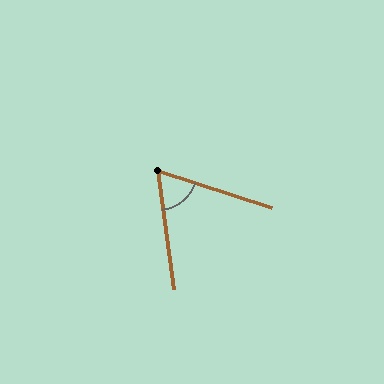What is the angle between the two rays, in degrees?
Approximately 65 degrees.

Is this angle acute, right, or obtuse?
It is acute.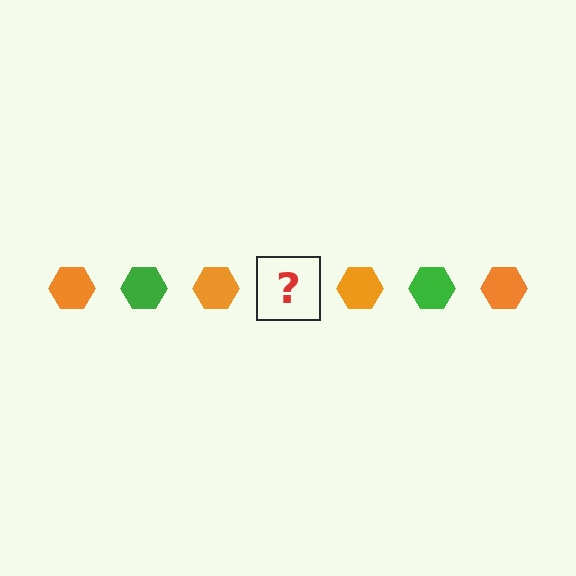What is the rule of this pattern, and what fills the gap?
The rule is that the pattern cycles through orange, green hexagons. The gap should be filled with a green hexagon.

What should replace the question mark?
The question mark should be replaced with a green hexagon.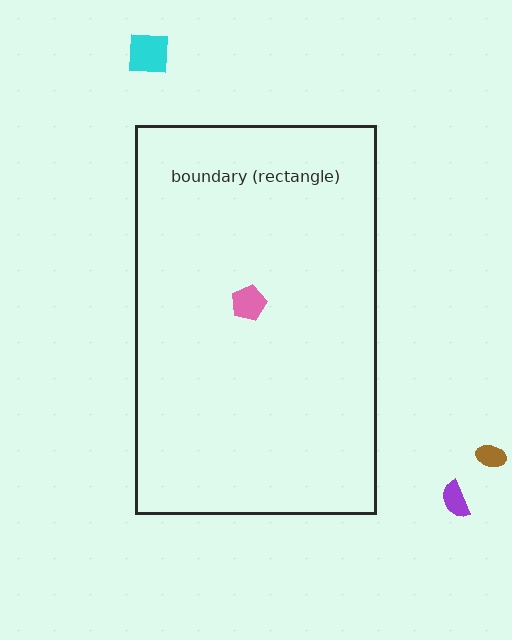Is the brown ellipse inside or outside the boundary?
Outside.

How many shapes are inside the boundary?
1 inside, 3 outside.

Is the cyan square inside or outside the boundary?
Outside.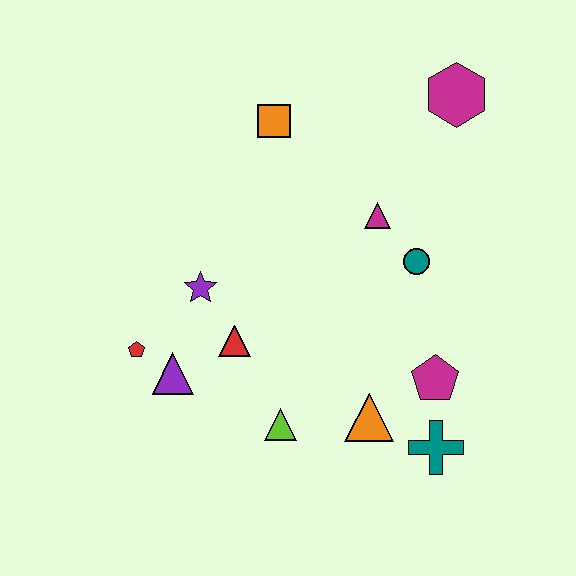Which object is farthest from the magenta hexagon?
The red pentagon is farthest from the magenta hexagon.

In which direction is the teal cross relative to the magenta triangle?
The teal cross is below the magenta triangle.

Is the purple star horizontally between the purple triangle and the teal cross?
Yes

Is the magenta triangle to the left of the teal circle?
Yes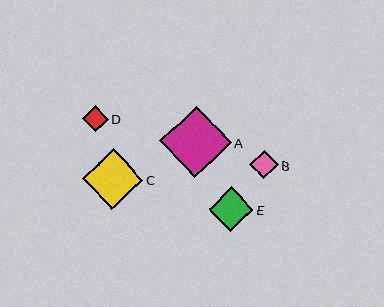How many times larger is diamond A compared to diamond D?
Diamond A is approximately 2.8 times the size of diamond D.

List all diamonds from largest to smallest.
From largest to smallest: A, C, E, B, D.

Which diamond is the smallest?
Diamond D is the smallest with a size of approximately 26 pixels.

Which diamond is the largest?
Diamond A is the largest with a size of approximately 72 pixels.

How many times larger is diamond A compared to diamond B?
Diamond A is approximately 2.5 times the size of diamond B.